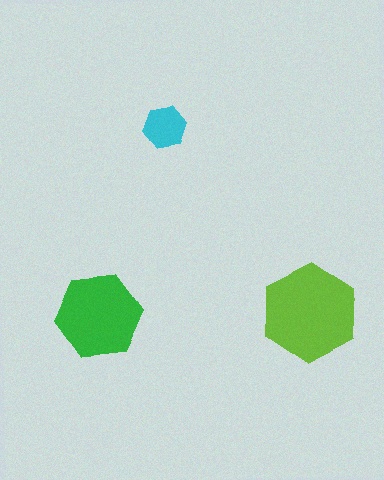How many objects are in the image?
There are 3 objects in the image.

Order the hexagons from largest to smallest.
the lime one, the green one, the cyan one.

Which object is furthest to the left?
The green hexagon is leftmost.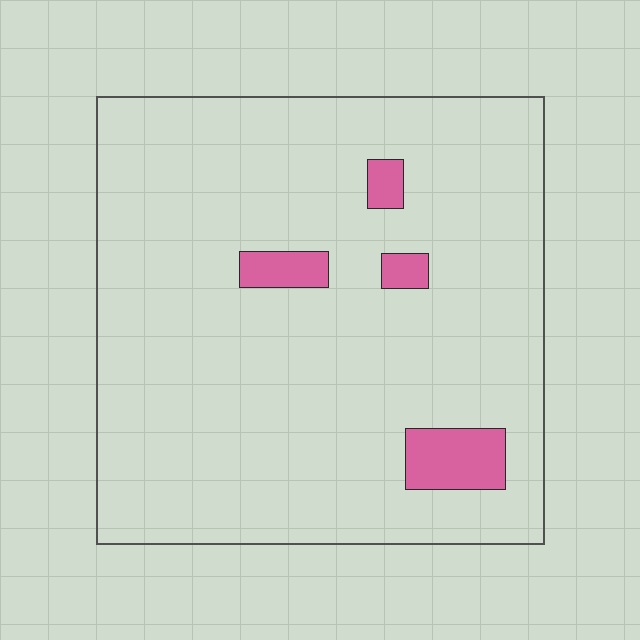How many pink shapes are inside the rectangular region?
4.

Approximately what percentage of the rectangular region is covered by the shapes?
Approximately 5%.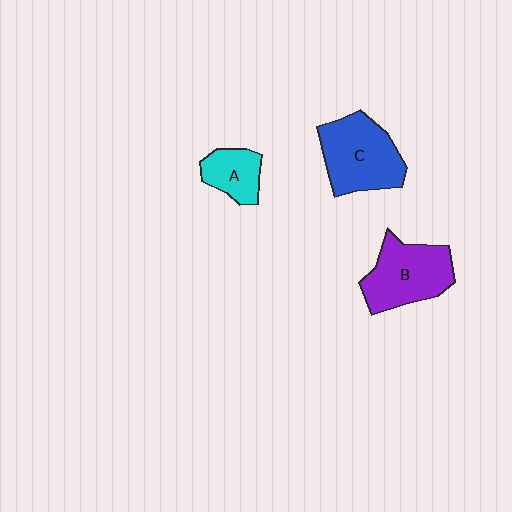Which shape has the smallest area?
Shape A (cyan).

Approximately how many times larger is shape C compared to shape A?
Approximately 2.0 times.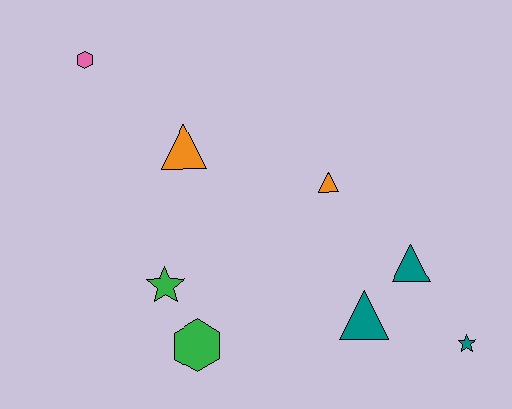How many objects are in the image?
There are 8 objects.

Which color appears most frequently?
Teal, with 3 objects.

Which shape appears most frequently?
Triangle, with 4 objects.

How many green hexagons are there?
There is 1 green hexagon.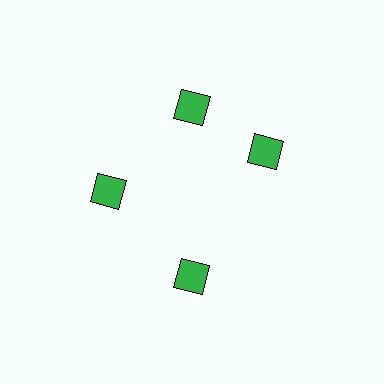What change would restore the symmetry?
The symmetry would be restored by rotating it back into even spacing with its neighbors so that all 4 squares sit at equal angles and equal distance from the center.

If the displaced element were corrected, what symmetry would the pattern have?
It would have 4-fold rotational symmetry — the pattern would map onto itself every 90 degrees.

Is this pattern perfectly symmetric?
No. The 4 green squares are arranged in a ring, but one element near the 3 o'clock position is rotated out of alignment along the ring, breaking the 4-fold rotational symmetry.